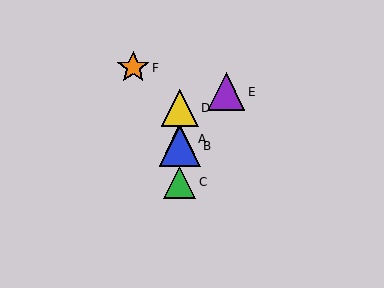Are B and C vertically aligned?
Yes, both are at x≈180.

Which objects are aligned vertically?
Objects A, B, C, D are aligned vertically.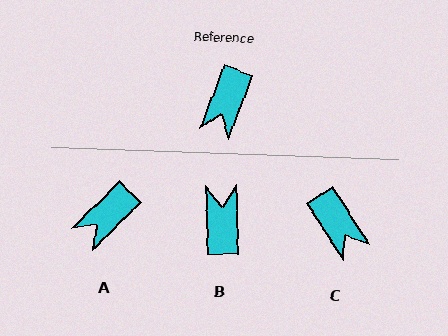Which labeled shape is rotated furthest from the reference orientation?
B, about 158 degrees away.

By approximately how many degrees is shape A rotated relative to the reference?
Approximately 26 degrees clockwise.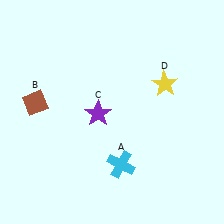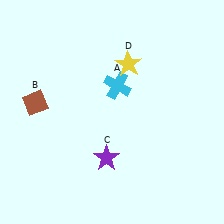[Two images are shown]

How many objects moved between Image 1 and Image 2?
3 objects moved between the two images.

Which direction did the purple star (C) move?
The purple star (C) moved down.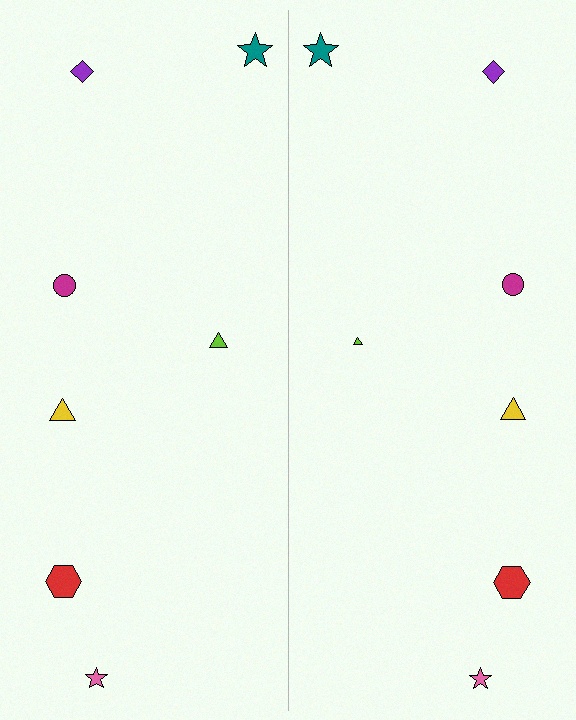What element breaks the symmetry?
The lime triangle on the right side has a different size than its mirror counterpart.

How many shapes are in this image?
There are 14 shapes in this image.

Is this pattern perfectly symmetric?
No, the pattern is not perfectly symmetric. The lime triangle on the right side has a different size than its mirror counterpart.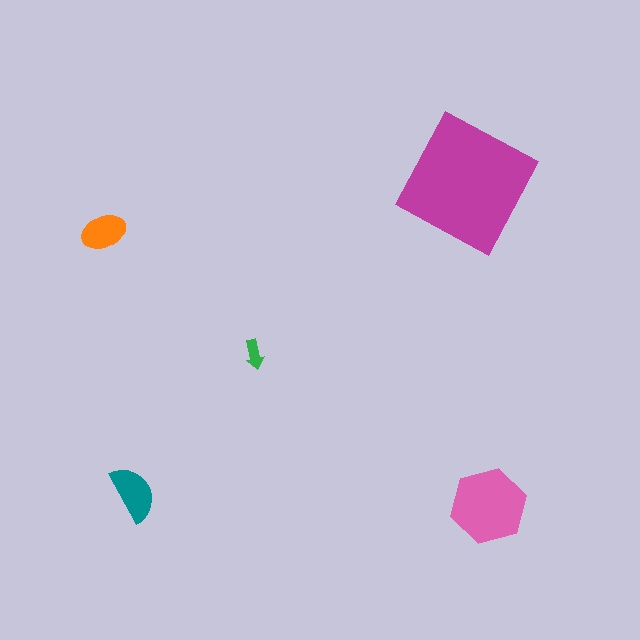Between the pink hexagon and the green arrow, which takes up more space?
The pink hexagon.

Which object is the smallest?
The green arrow.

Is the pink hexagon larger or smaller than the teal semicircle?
Larger.